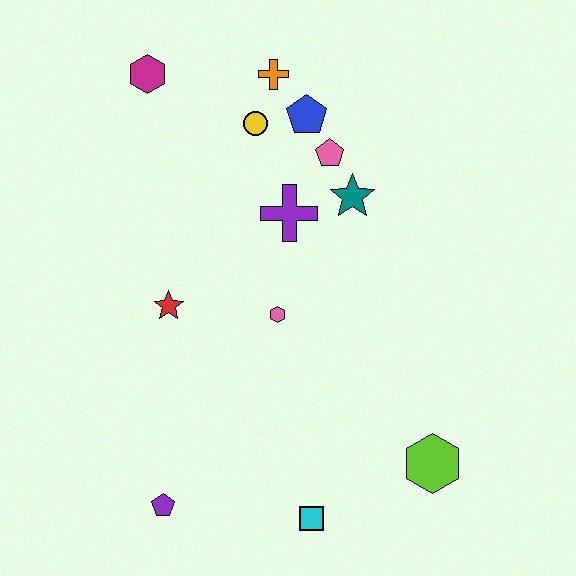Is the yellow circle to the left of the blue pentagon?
Yes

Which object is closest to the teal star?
The pink pentagon is closest to the teal star.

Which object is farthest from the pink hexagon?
The magenta hexagon is farthest from the pink hexagon.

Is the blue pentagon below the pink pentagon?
No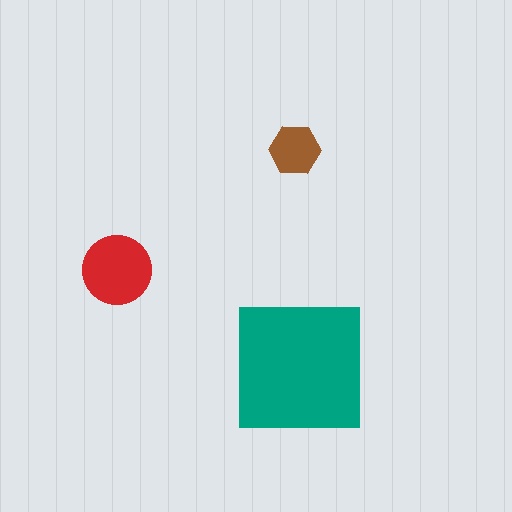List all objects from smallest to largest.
The brown hexagon, the red circle, the teal square.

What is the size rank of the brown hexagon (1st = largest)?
3rd.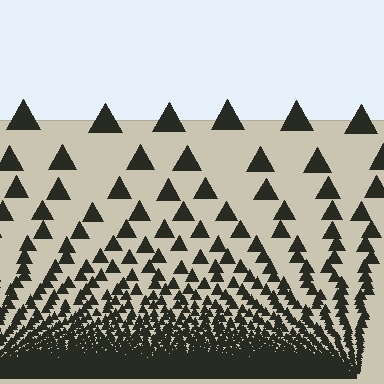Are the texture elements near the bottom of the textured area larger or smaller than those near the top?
Smaller. The gradient is inverted — elements near the bottom are smaller and denser.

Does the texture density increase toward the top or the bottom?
Density increases toward the bottom.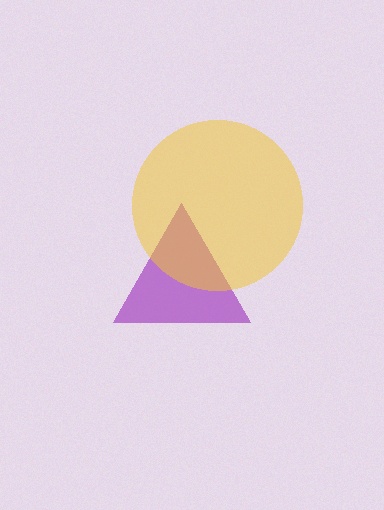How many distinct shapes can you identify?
There are 2 distinct shapes: a purple triangle, a yellow circle.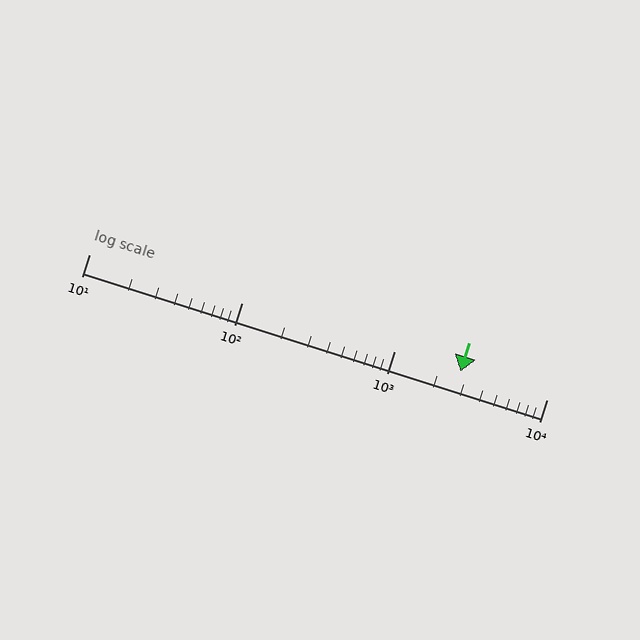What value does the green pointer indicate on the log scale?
The pointer indicates approximately 2700.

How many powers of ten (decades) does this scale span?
The scale spans 3 decades, from 10 to 10000.